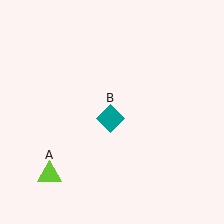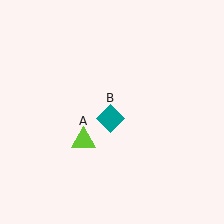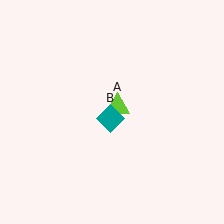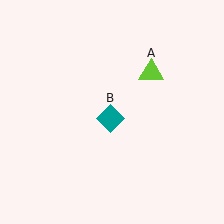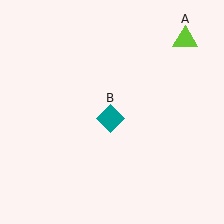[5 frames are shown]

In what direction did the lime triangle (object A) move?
The lime triangle (object A) moved up and to the right.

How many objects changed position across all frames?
1 object changed position: lime triangle (object A).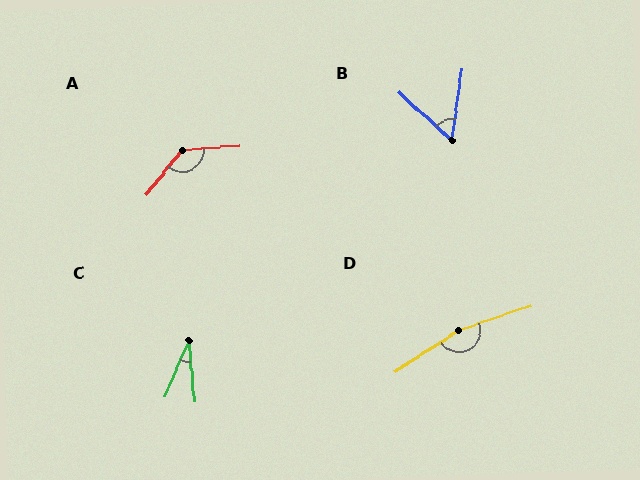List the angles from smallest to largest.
C (27°), B (56°), A (133°), D (166°).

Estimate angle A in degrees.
Approximately 133 degrees.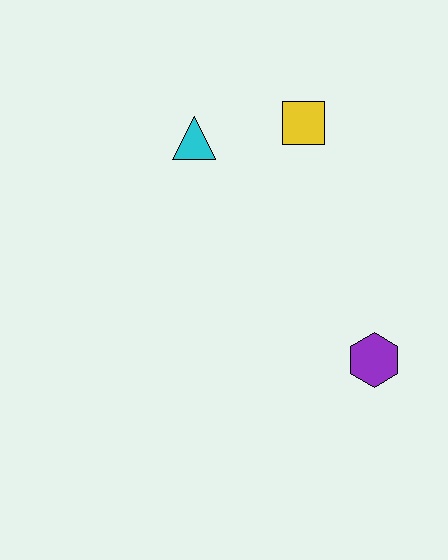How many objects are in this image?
There are 3 objects.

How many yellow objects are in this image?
There is 1 yellow object.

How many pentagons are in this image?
There are no pentagons.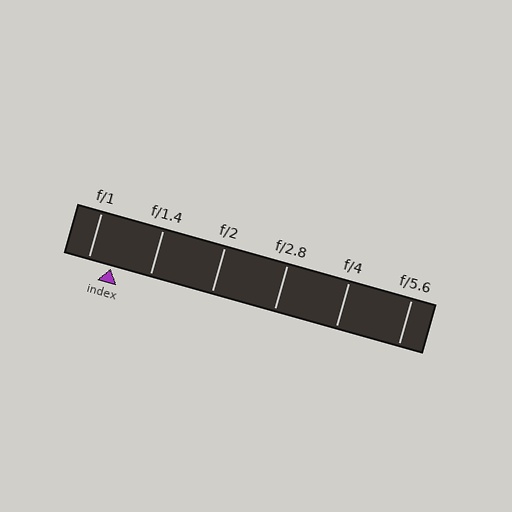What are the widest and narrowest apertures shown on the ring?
The widest aperture shown is f/1 and the narrowest is f/5.6.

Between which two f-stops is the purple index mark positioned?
The index mark is between f/1 and f/1.4.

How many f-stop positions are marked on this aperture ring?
There are 6 f-stop positions marked.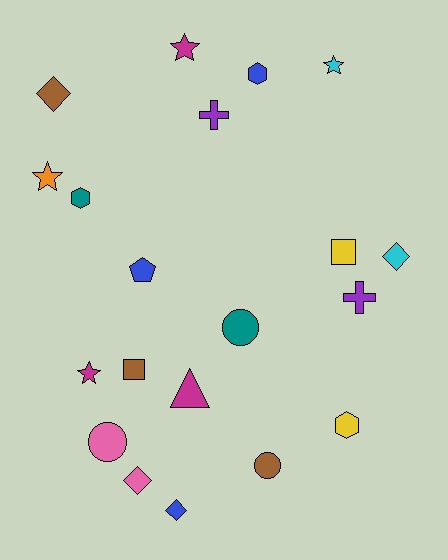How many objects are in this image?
There are 20 objects.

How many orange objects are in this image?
There is 1 orange object.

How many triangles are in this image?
There is 1 triangle.